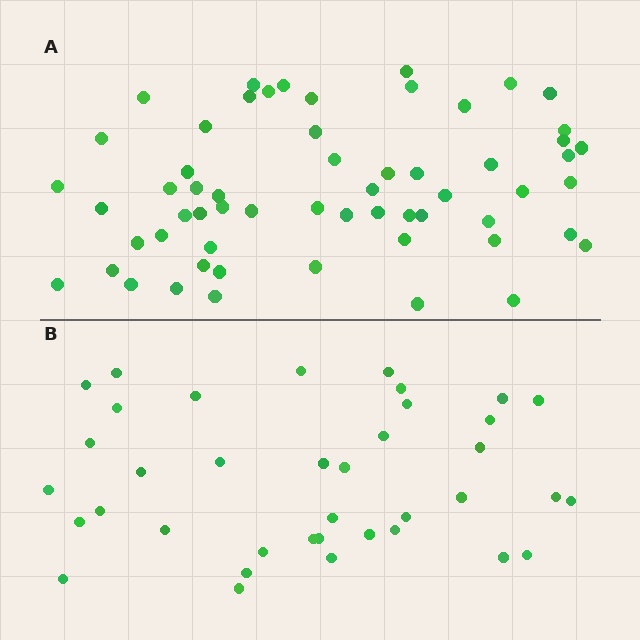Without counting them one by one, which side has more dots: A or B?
Region A (the top region) has more dots.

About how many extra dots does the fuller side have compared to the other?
Region A has approximately 20 more dots than region B.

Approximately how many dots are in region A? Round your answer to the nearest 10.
About 60 dots. (The exact count is 59, which rounds to 60.)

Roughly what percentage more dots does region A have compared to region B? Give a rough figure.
About 55% more.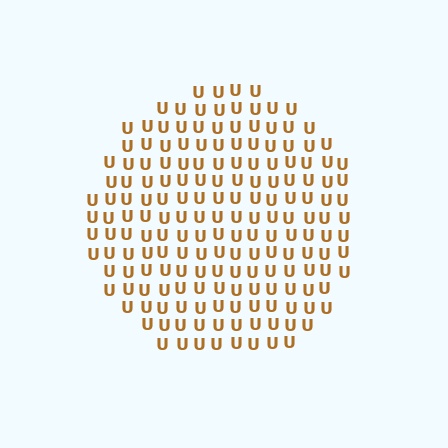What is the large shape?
The large shape is a circle.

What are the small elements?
The small elements are letter U's.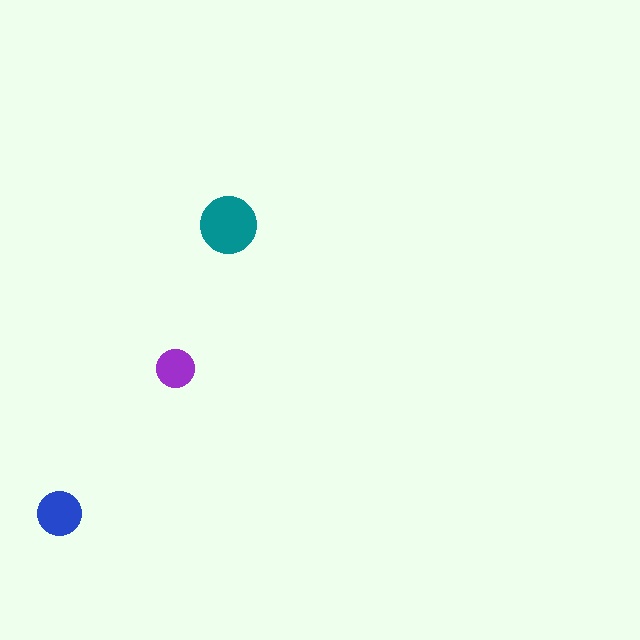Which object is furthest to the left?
The blue circle is leftmost.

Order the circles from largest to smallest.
the teal one, the blue one, the purple one.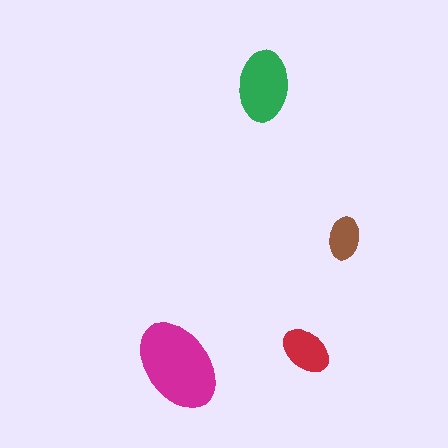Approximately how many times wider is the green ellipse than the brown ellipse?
About 1.5 times wider.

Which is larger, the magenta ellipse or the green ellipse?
The magenta one.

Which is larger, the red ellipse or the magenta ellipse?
The magenta one.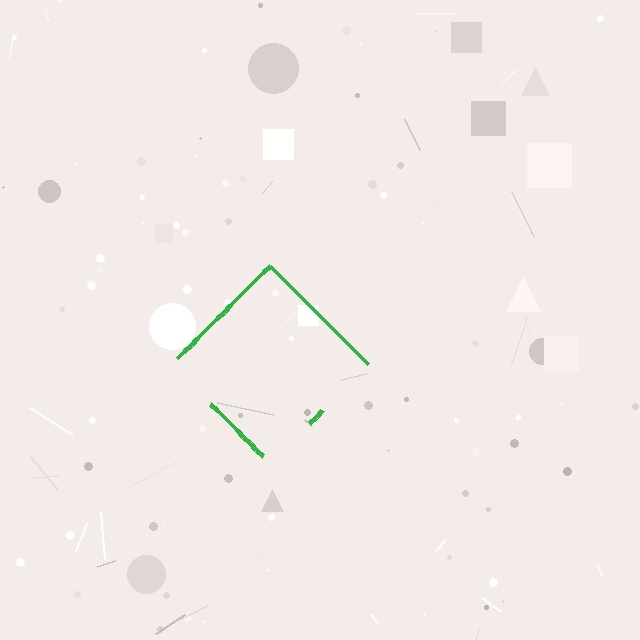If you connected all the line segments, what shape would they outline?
They would outline a diamond.